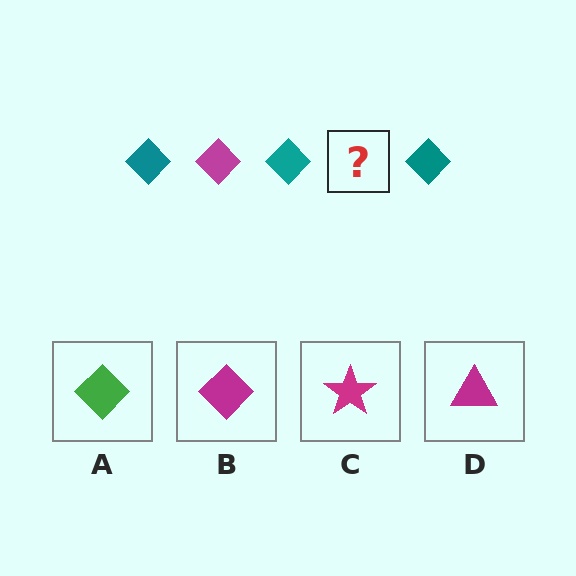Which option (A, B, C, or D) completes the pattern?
B.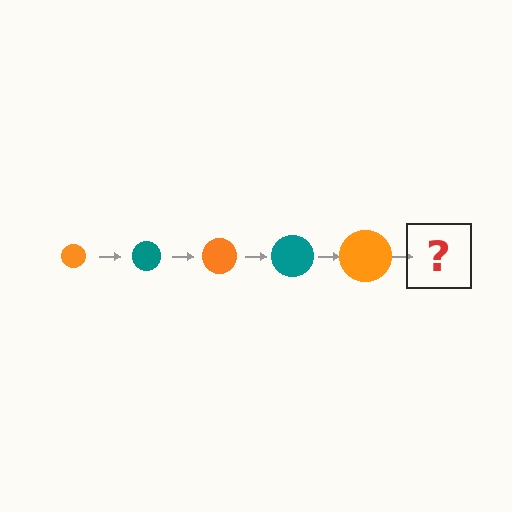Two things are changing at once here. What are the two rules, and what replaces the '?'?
The two rules are that the circle grows larger each step and the color cycles through orange and teal. The '?' should be a teal circle, larger than the previous one.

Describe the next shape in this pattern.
It should be a teal circle, larger than the previous one.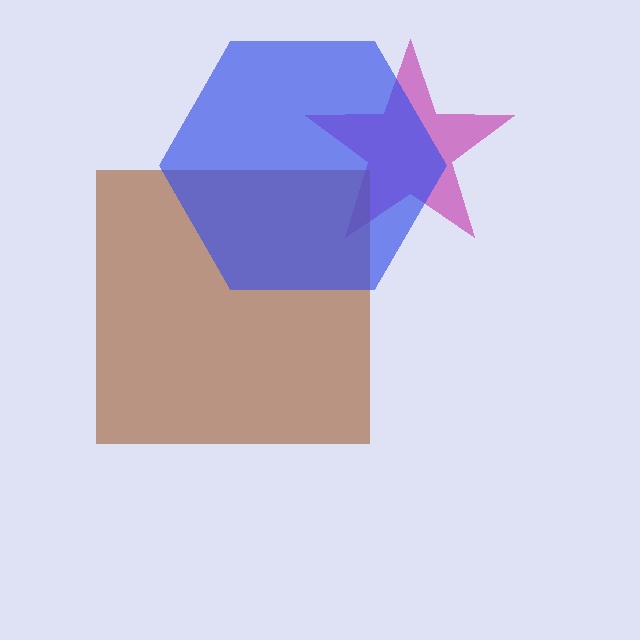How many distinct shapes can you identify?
There are 3 distinct shapes: a magenta star, a brown square, a blue hexagon.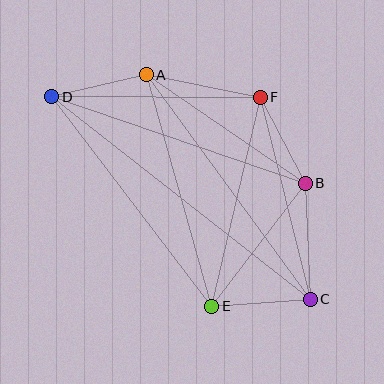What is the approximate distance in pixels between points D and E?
The distance between D and E is approximately 264 pixels.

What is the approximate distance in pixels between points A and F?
The distance between A and F is approximately 116 pixels.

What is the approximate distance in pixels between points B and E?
The distance between B and E is approximately 155 pixels.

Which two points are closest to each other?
Points B and F are closest to each other.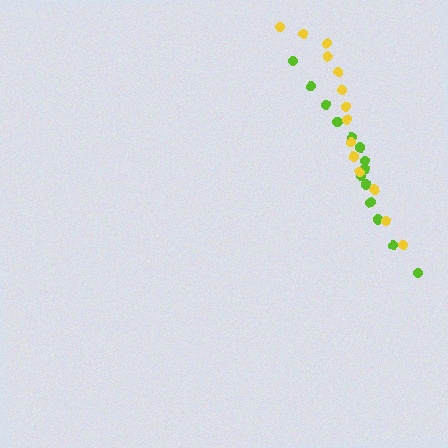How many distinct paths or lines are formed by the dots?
There are 2 distinct paths.